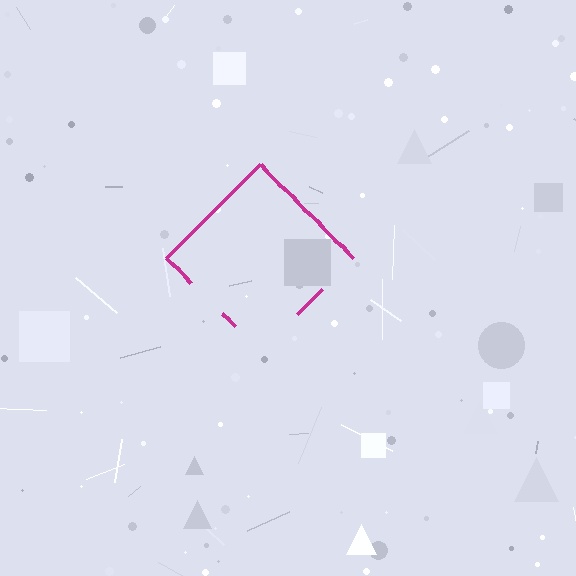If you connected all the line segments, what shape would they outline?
They would outline a diamond.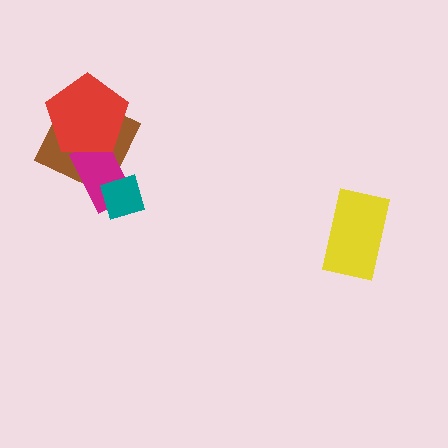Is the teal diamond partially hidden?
No, no other shape covers it.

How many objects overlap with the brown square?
2 objects overlap with the brown square.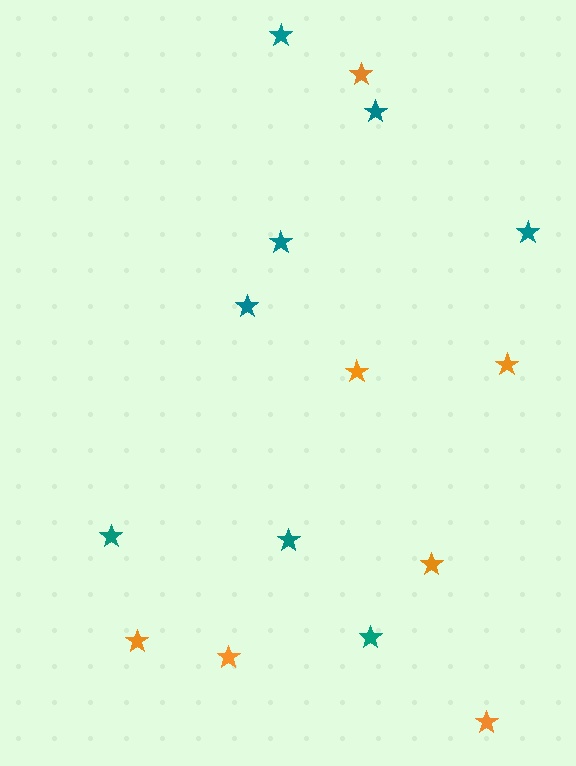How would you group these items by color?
There are 2 groups: one group of teal stars (8) and one group of orange stars (7).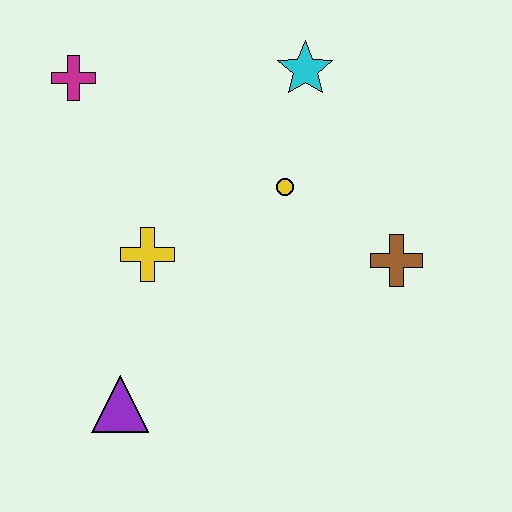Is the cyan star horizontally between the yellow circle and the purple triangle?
No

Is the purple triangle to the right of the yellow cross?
No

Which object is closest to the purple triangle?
The yellow cross is closest to the purple triangle.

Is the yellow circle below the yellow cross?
No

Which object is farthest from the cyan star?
The purple triangle is farthest from the cyan star.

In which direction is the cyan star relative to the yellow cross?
The cyan star is above the yellow cross.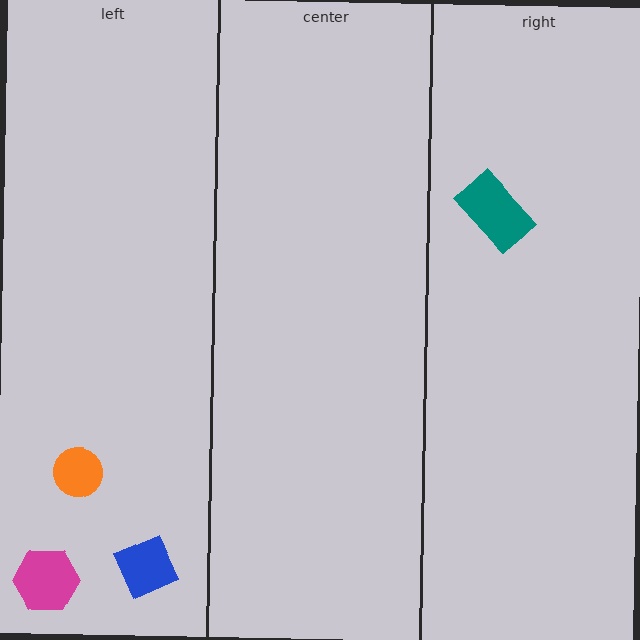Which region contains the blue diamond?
The left region.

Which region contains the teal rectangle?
The right region.